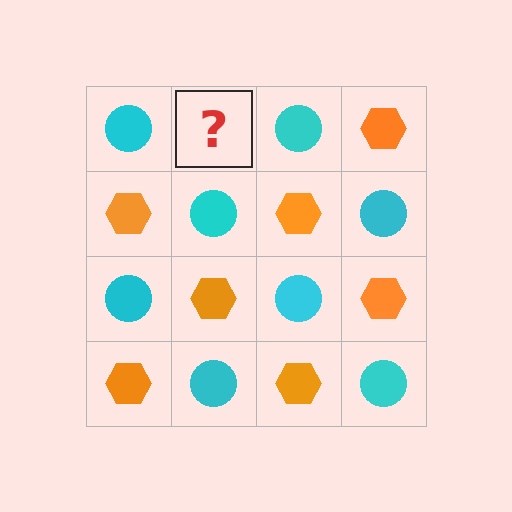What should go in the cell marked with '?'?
The missing cell should contain an orange hexagon.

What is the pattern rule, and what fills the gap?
The rule is that it alternates cyan circle and orange hexagon in a checkerboard pattern. The gap should be filled with an orange hexagon.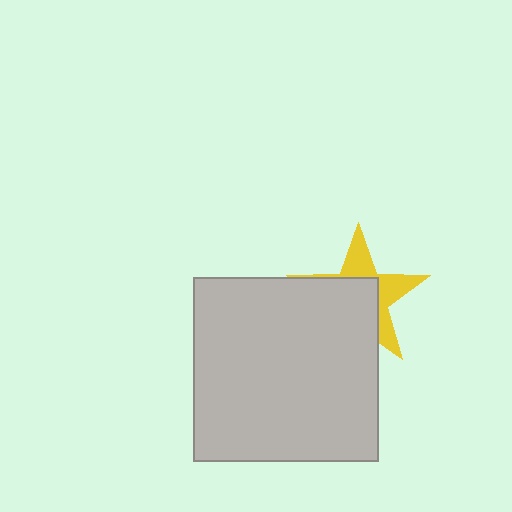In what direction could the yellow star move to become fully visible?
The yellow star could move toward the upper-right. That would shift it out from behind the light gray square entirely.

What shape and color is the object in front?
The object in front is a light gray square.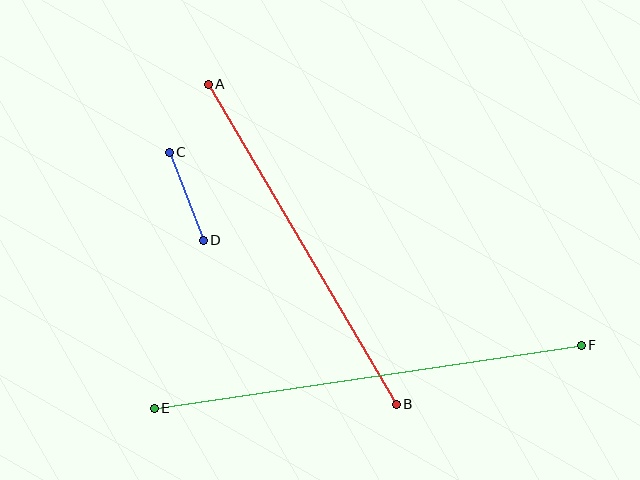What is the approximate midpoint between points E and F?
The midpoint is at approximately (368, 377) pixels.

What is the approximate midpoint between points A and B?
The midpoint is at approximately (302, 244) pixels.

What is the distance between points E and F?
The distance is approximately 432 pixels.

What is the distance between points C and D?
The distance is approximately 95 pixels.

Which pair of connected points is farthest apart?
Points E and F are farthest apart.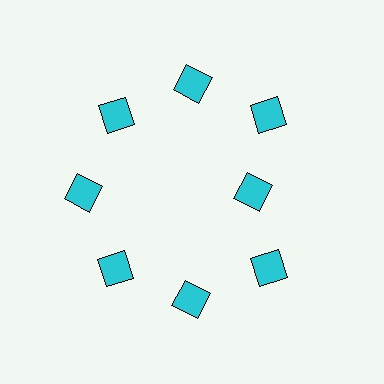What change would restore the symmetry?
The symmetry would be restored by moving it outward, back onto the ring so that all 8 diamonds sit at equal angles and equal distance from the center.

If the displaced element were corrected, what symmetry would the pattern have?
It would have 8-fold rotational symmetry — the pattern would map onto itself every 45 degrees.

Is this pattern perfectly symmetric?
No. The 8 cyan diamonds are arranged in a ring, but one element near the 3 o'clock position is pulled inward toward the center, breaking the 8-fold rotational symmetry.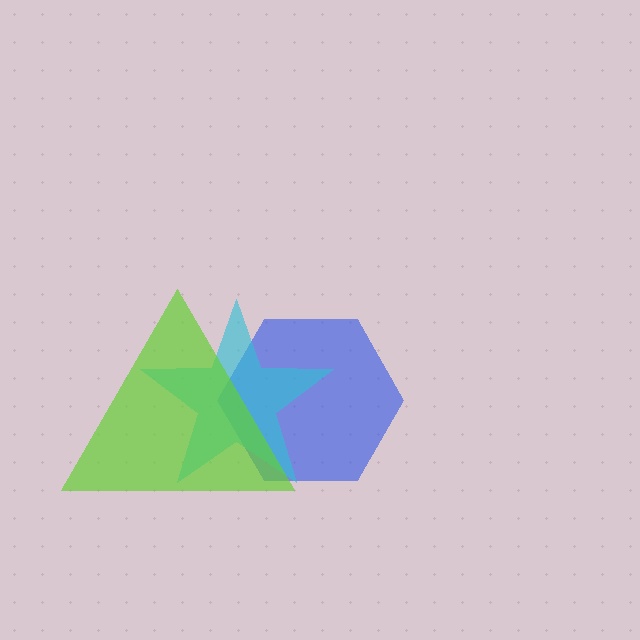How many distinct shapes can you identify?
There are 3 distinct shapes: a blue hexagon, a cyan star, a lime triangle.